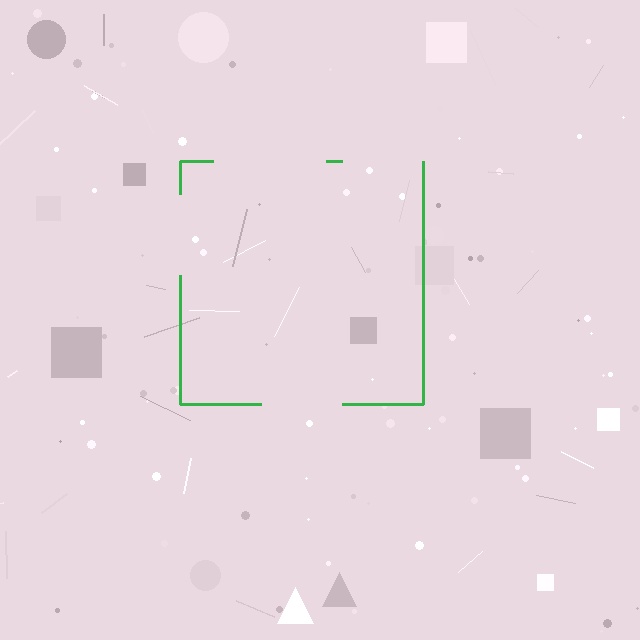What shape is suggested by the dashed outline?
The dashed outline suggests a square.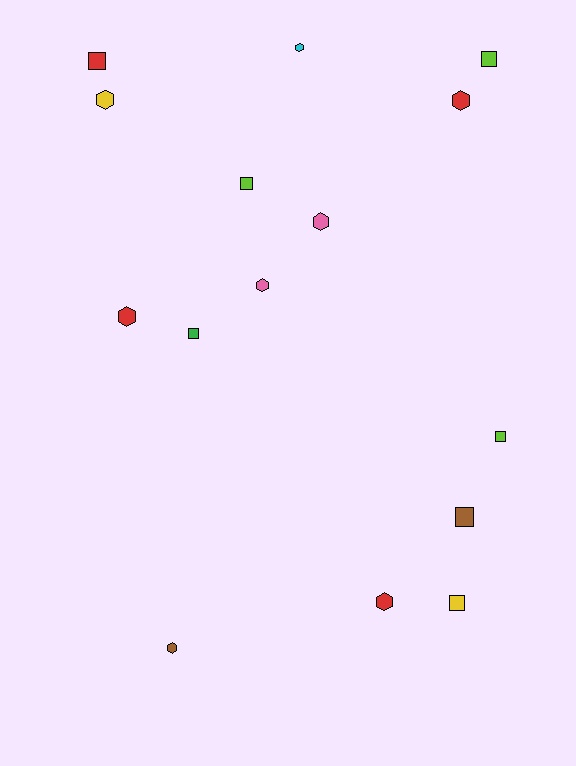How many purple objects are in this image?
There are no purple objects.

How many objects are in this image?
There are 15 objects.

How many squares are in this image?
There are 7 squares.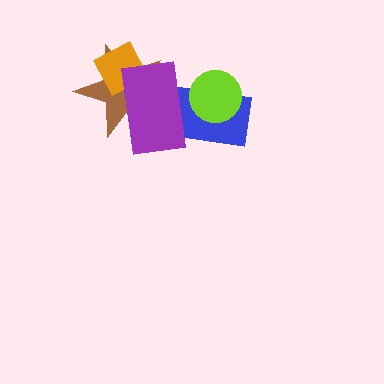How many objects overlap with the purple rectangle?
3 objects overlap with the purple rectangle.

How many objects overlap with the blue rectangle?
2 objects overlap with the blue rectangle.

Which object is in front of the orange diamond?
The purple rectangle is in front of the orange diamond.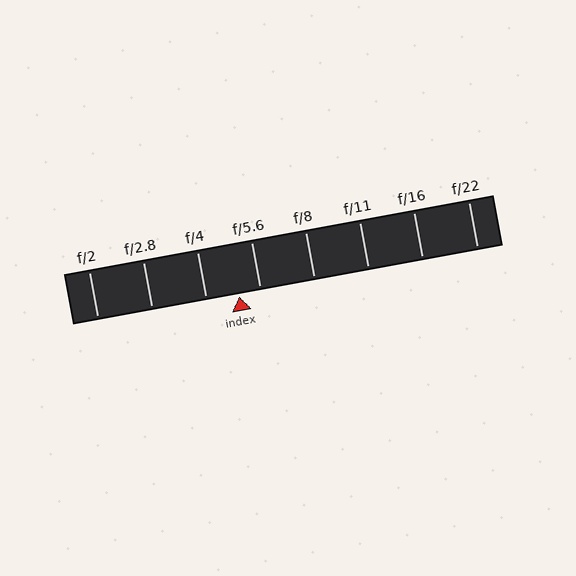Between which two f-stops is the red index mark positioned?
The index mark is between f/4 and f/5.6.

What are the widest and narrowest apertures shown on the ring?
The widest aperture shown is f/2 and the narrowest is f/22.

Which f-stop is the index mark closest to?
The index mark is closest to f/5.6.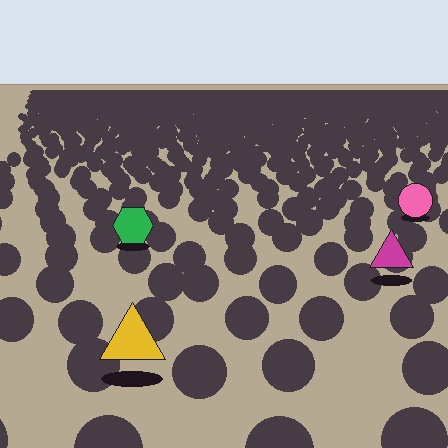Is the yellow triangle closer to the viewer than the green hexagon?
Yes. The yellow triangle is closer — you can tell from the texture gradient: the ground texture is coarser near it.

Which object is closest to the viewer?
The yellow triangle is closest. The texture marks near it are larger and more spread out.